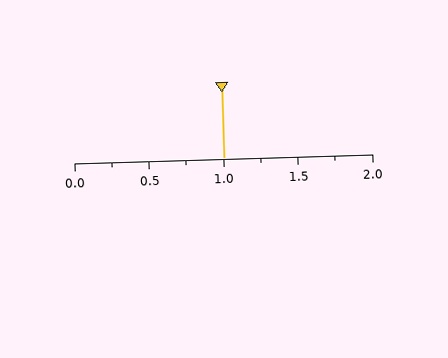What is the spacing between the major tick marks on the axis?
The major ticks are spaced 0.5 apart.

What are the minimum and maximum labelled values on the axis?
The axis runs from 0.0 to 2.0.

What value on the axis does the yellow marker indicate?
The marker indicates approximately 1.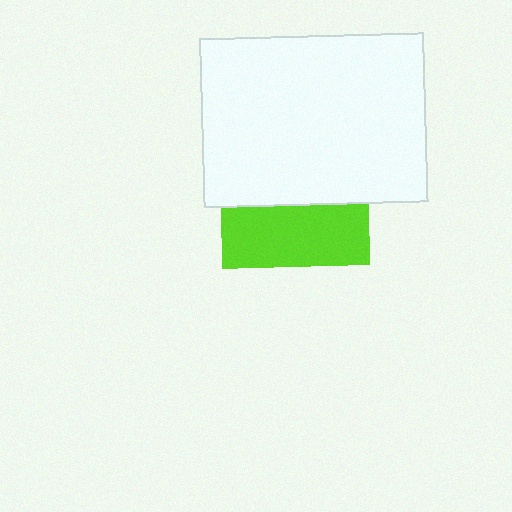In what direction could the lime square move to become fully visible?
The lime square could move down. That would shift it out from behind the white rectangle entirely.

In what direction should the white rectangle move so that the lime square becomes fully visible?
The white rectangle should move up. That is the shortest direction to clear the overlap and leave the lime square fully visible.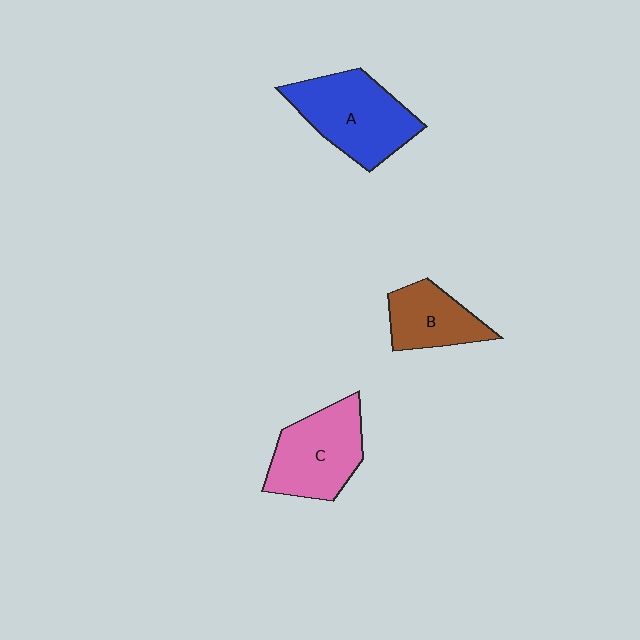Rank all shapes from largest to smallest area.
From largest to smallest: A (blue), C (pink), B (brown).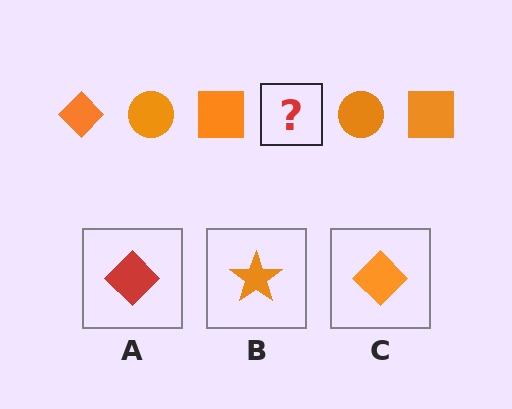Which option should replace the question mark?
Option C.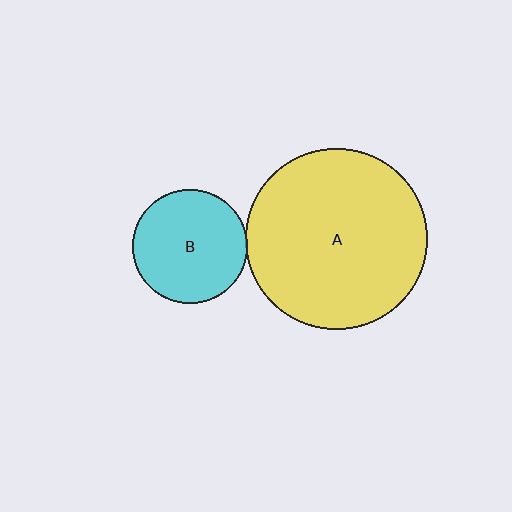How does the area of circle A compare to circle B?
Approximately 2.5 times.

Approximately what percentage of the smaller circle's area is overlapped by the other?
Approximately 5%.